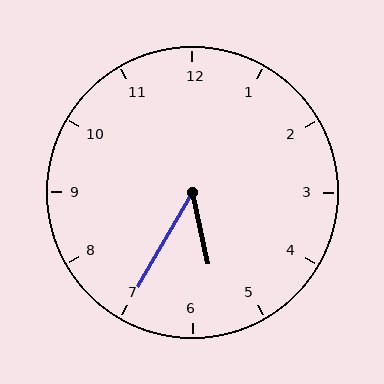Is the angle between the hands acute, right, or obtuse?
It is acute.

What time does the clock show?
5:35.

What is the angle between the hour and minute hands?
Approximately 42 degrees.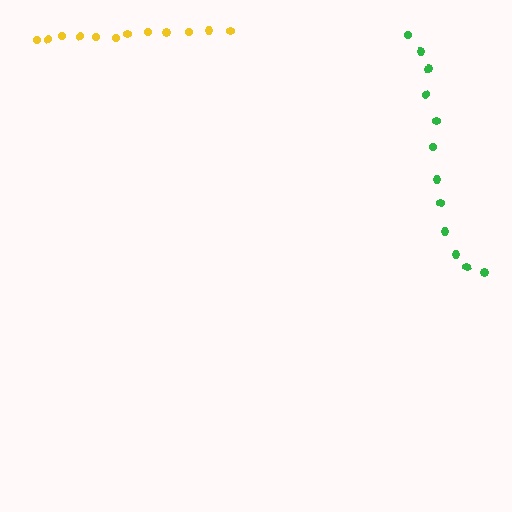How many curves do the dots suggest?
There are 2 distinct paths.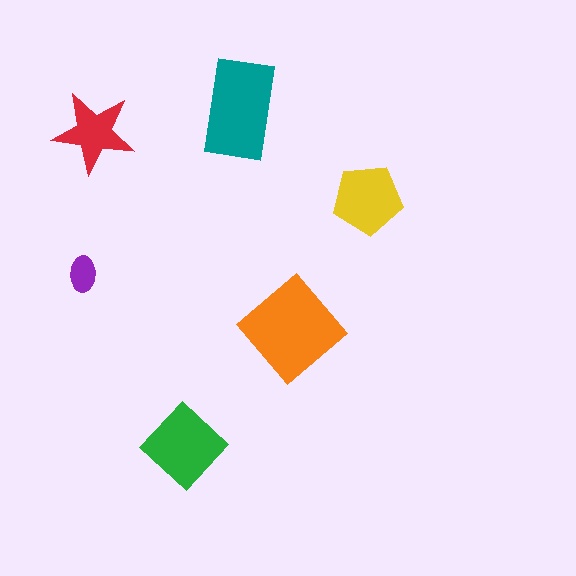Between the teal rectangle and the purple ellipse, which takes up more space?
The teal rectangle.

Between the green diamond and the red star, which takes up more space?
The green diamond.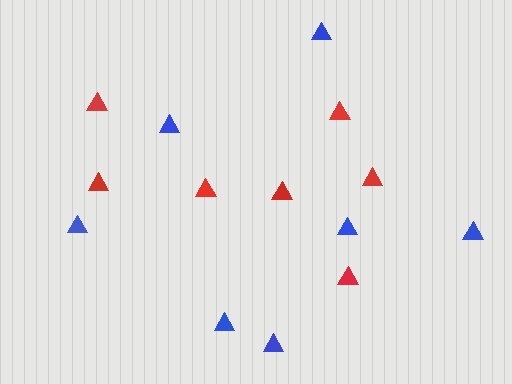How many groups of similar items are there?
There are 2 groups: one group of blue triangles (7) and one group of red triangles (7).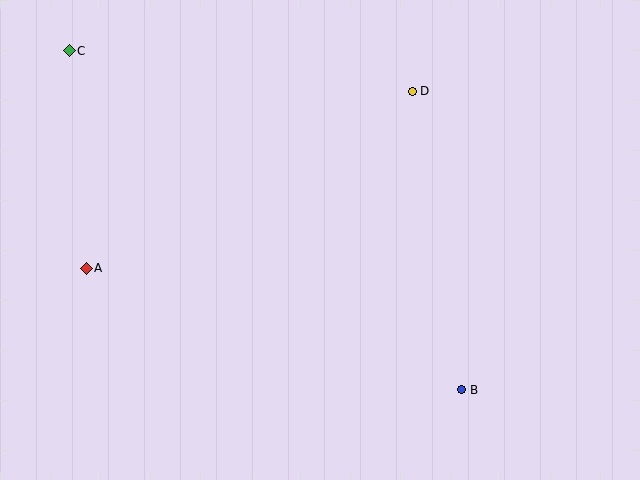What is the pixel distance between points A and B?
The distance between A and B is 395 pixels.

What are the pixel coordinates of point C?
Point C is at (69, 51).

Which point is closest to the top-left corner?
Point C is closest to the top-left corner.